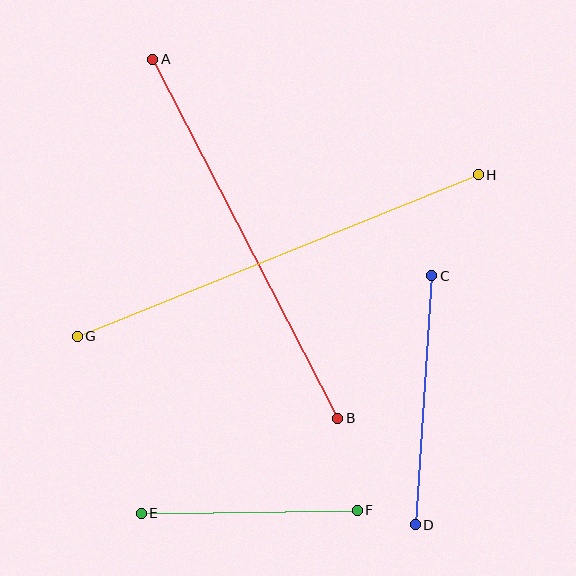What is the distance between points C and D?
The distance is approximately 249 pixels.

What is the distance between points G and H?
The distance is approximately 432 pixels.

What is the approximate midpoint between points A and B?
The midpoint is at approximately (245, 239) pixels.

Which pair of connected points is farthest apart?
Points G and H are farthest apart.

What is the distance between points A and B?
The distance is approximately 404 pixels.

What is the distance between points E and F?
The distance is approximately 216 pixels.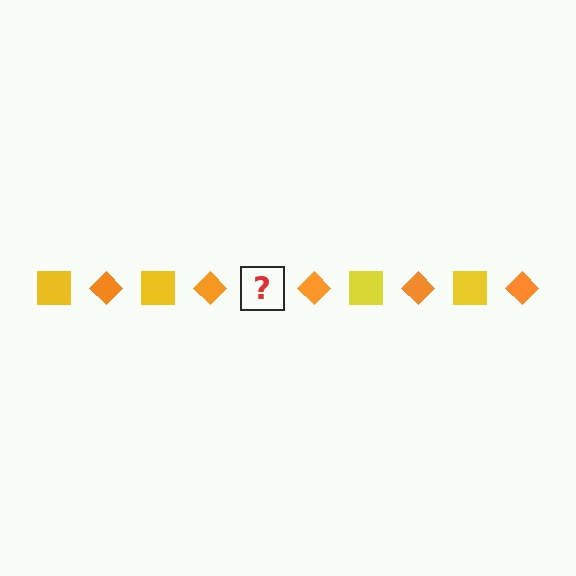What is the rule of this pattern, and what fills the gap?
The rule is that the pattern alternates between yellow square and orange diamond. The gap should be filled with a yellow square.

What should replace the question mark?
The question mark should be replaced with a yellow square.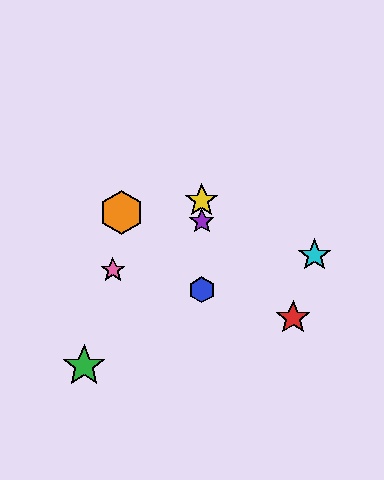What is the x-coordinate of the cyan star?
The cyan star is at x≈315.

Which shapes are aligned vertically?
The blue hexagon, the yellow star, the purple star are aligned vertically.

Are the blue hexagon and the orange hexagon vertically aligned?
No, the blue hexagon is at x≈202 and the orange hexagon is at x≈121.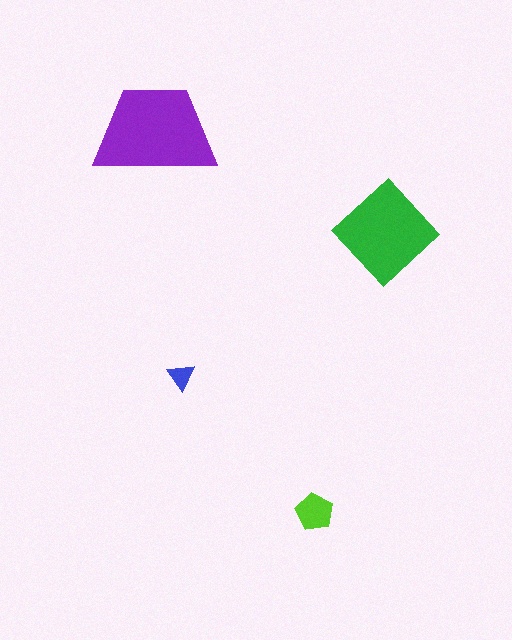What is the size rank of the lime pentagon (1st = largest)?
3rd.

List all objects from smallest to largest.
The blue triangle, the lime pentagon, the green diamond, the purple trapezoid.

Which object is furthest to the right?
The green diamond is rightmost.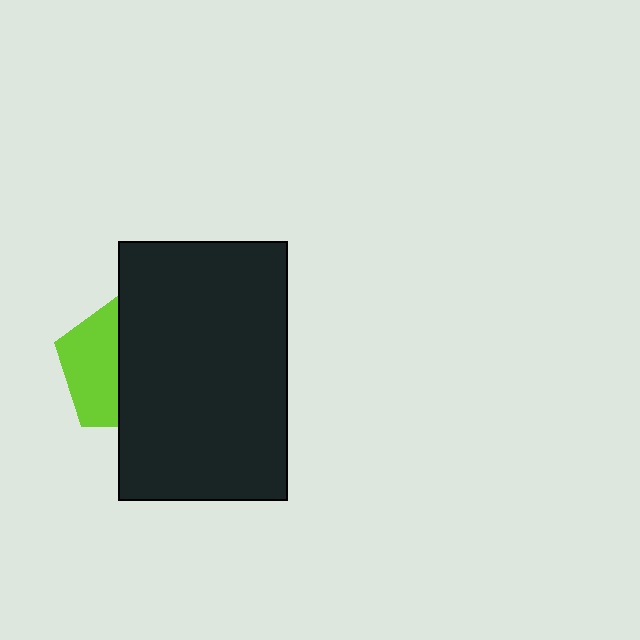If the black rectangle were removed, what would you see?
You would see the complete lime pentagon.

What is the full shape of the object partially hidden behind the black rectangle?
The partially hidden object is a lime pentagon.